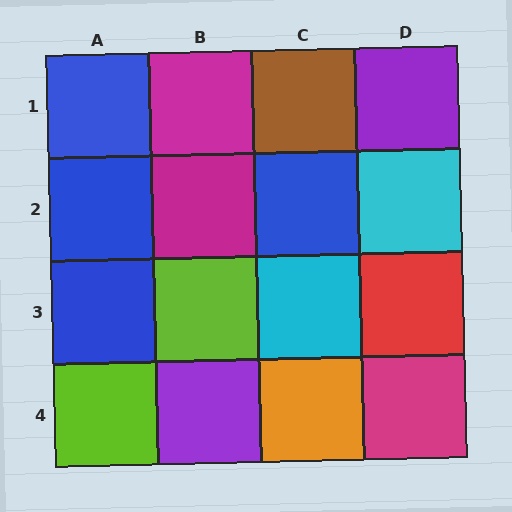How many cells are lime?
2 cells are lime.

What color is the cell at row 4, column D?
Magenta.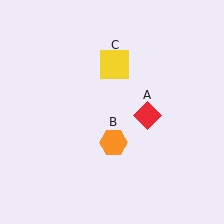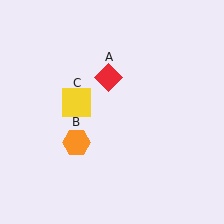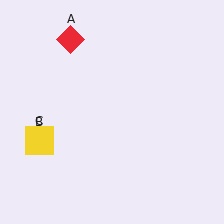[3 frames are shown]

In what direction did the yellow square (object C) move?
The yellow square (object C) moved down and to the left.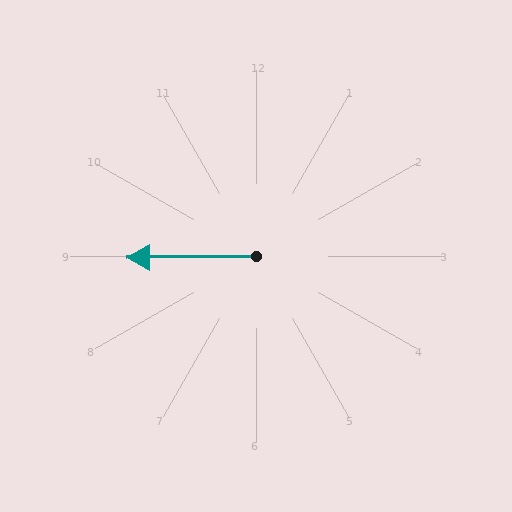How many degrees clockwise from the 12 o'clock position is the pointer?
Approximately 269 degrees.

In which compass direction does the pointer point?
West.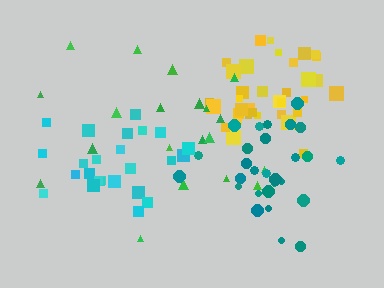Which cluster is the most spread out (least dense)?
Green.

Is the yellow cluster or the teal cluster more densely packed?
Teal.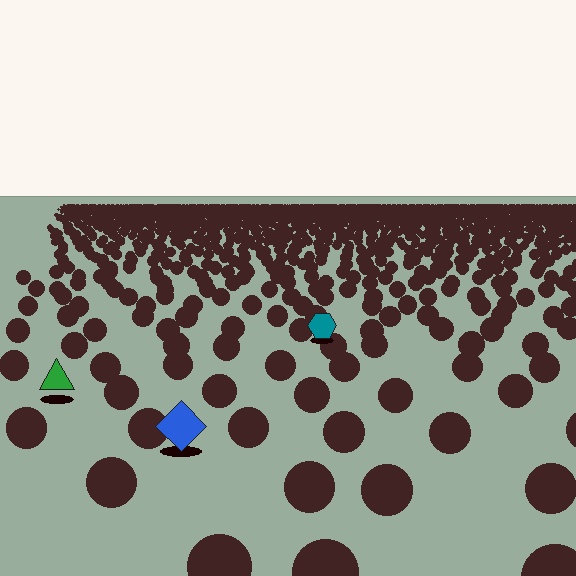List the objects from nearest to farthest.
From nearest to farthest: the blue diamond, the green triangle, the teal hexagon.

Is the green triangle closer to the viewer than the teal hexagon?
Yes. The green triangle is closer — you can tell from the texture gradient: the ground texture is coarser near it.